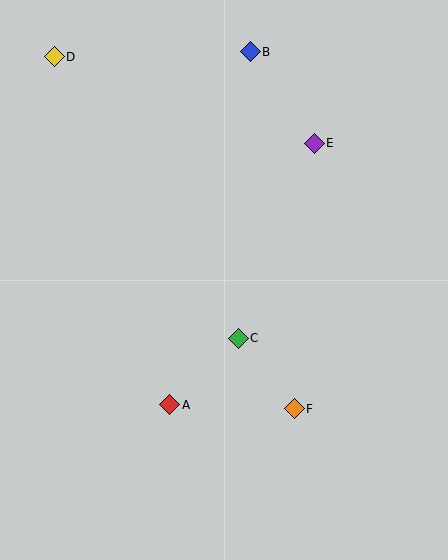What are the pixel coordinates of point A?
Point A is at (170, 405).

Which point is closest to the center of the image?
Point C at (238, 338) is closest to the center.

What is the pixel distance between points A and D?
The distance between A and D is 367 pixels.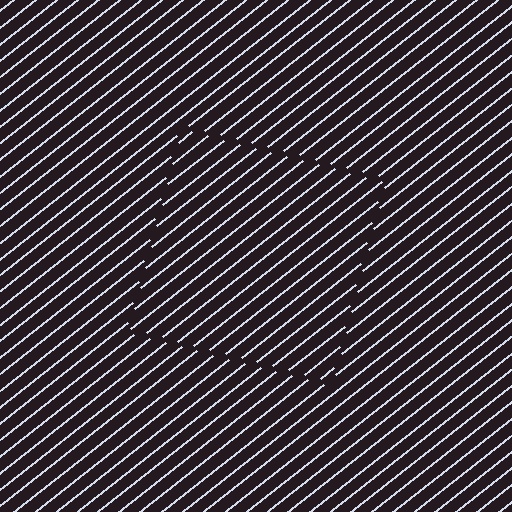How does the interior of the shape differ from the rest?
The interior of the shape contains the same grating, shifted by half a period — the contour is defined by the phase discontinuity where line-ends from the inner and outer gratings abut.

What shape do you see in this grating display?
An illusory square. The interior of the shape contains the same grating, shifted by half a period — the contour is defined by the phase discontinuity where line-ends from the inner and outer gratings abut.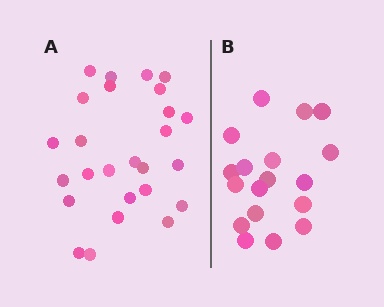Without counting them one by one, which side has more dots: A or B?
Region A (the left region) has more dots.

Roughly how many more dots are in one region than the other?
Region A has roughly 8 or so more dots than region B.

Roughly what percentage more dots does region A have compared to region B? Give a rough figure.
About 45% more.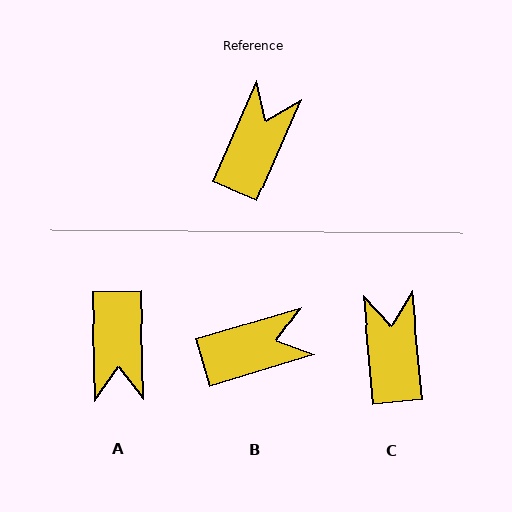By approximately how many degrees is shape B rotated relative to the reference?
Approximately 50 degrees clockwise.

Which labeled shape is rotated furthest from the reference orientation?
A, about 155 degrees away.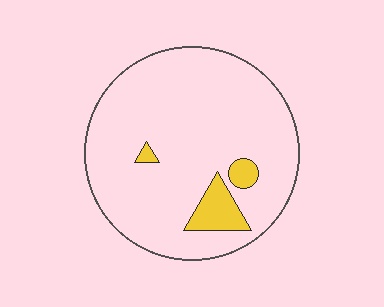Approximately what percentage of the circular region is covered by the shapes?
Approximately 10%.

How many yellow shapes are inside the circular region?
3.